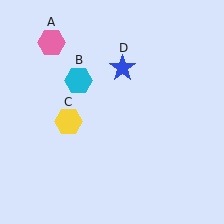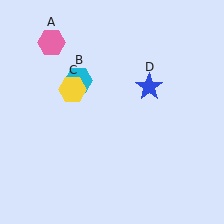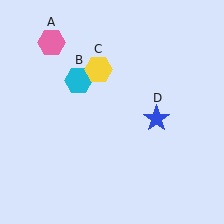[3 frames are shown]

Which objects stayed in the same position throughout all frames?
Pink hexagon (object A) and cyan hexagon (object B) remained stationary.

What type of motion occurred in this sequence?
The yellow hexagon (object C), blue star (object D) rotated clockwise around the center of the scene.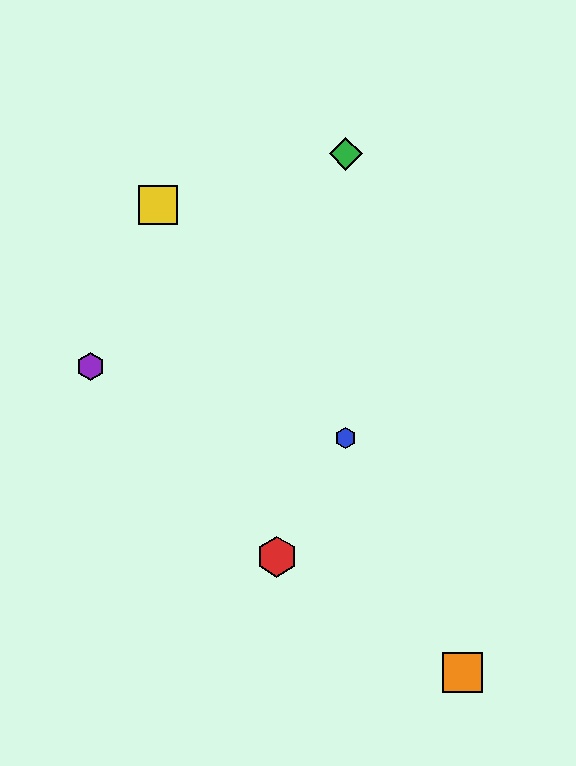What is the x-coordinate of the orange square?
The orange square is at x≈463.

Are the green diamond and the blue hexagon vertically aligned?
Yes, both are at x≈346.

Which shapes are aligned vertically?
The blue hexagon, the green diamond are aligned vertically.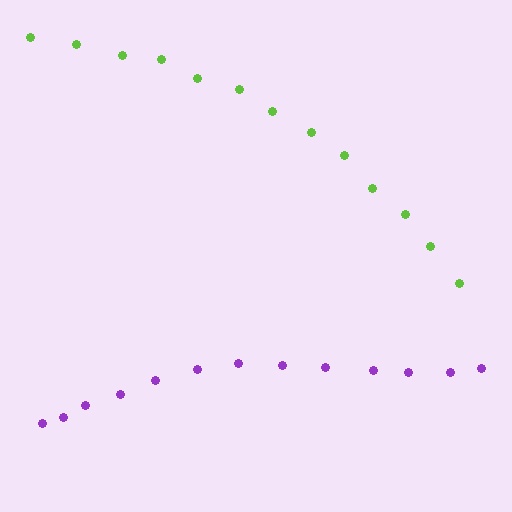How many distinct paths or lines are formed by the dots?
There are 2 distinct paths.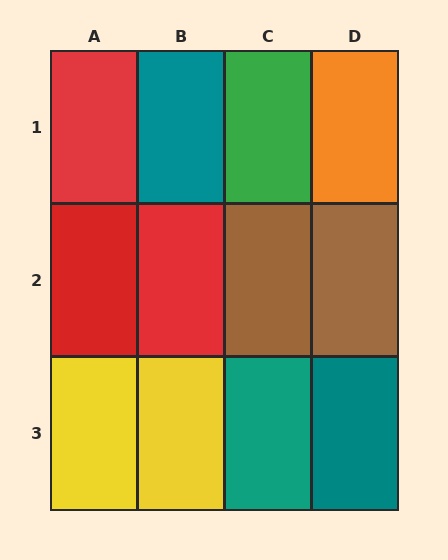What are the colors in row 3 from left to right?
Yellow, yellow, teal, teal.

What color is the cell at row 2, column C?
Brown.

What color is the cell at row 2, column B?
Red.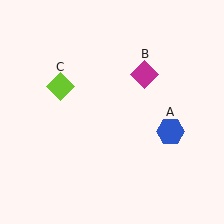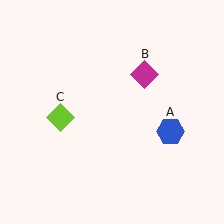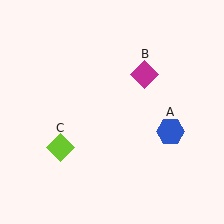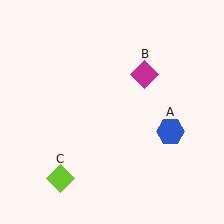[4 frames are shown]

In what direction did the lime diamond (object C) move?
The lime diamond (object C) moved down.